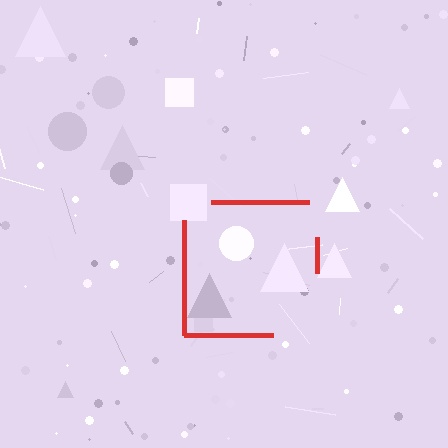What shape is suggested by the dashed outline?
The dashed outline suggests a square.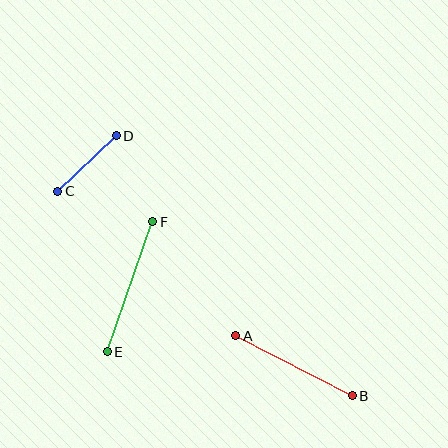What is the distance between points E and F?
The distance is approximately 138 pixels.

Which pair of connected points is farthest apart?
Points E and F are farthest apart.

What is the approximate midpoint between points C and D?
The midpoint is at approximately (87, 164) pixels.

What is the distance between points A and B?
The distance is approximately 131 pixels.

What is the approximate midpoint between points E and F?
The midpoint is at approximately (130, 287) pixels.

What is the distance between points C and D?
The distance is approximately 81 pixels.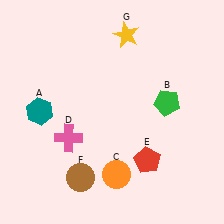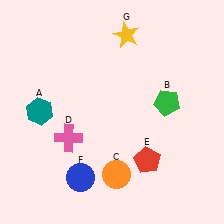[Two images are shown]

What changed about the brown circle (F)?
In Image 1, F is brown. In Image 2, it changed to blue.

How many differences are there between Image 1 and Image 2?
There is 1 difference between the two images.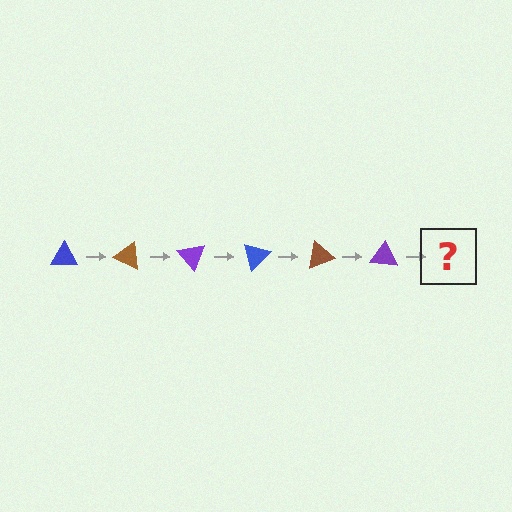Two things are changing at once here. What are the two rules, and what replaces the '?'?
The two rules are that it rotates 25 degrees each step and the color cycles through blue, brown, and purple. The '?' should be a blue triangle, rotated 150 degrees from the start.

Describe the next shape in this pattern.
It should be a blue triangle, rotated 150 degrees from the start.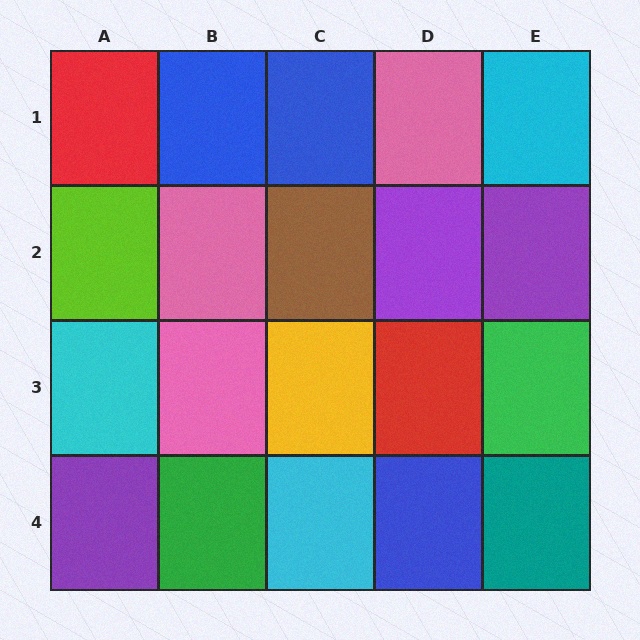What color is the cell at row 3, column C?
Yellow.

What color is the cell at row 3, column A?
Cyan.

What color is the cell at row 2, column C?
Brown.